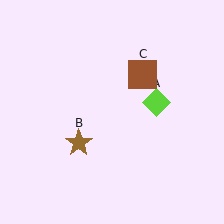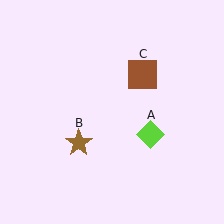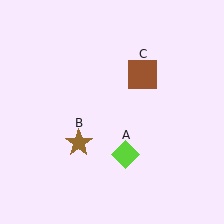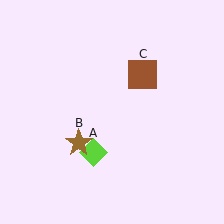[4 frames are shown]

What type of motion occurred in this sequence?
The lime diamond (object A) rotated clockwise around the center of the scene.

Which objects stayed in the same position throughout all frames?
Brown star (object B) and brown square (object C) remained stationary.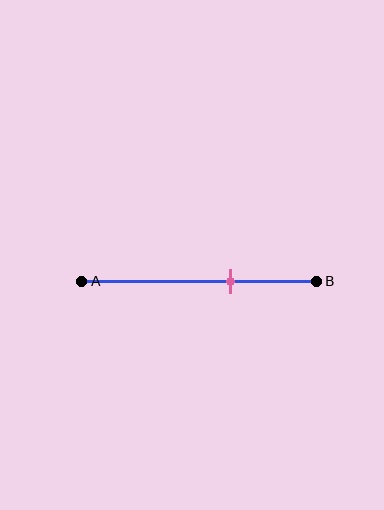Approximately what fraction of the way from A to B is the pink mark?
The pink mark is approximately 65% of the way from A to B.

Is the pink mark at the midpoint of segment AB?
No, the mark is at about 65% from A, not at the 50% midpoint.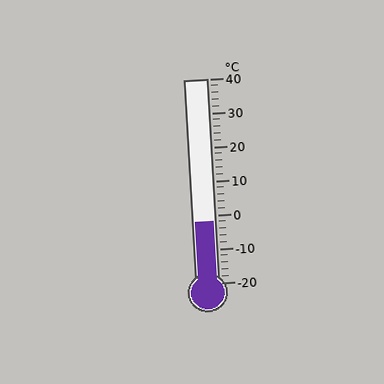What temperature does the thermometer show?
The thermometer shows approximately -2°C.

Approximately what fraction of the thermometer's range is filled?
The thermometer is filled to approximately 30% of its range.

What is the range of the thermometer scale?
The thermometer scale ranges from -20°C to 40°C.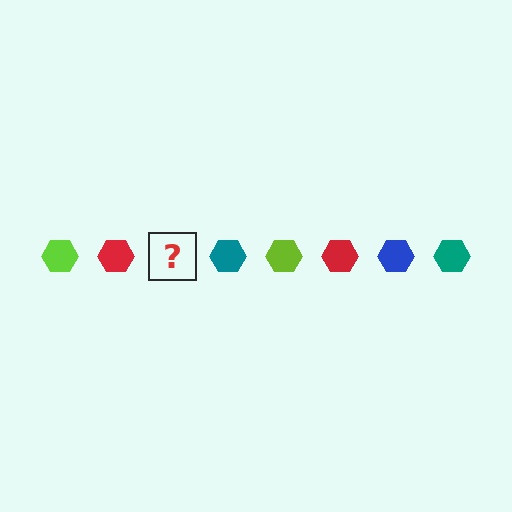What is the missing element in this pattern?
The missing element is a blue hexagon.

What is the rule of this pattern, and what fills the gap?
The rule is that the pattern cycles through lime, red, blue, teal hexagons. The gap should be filled with a blue hexagon.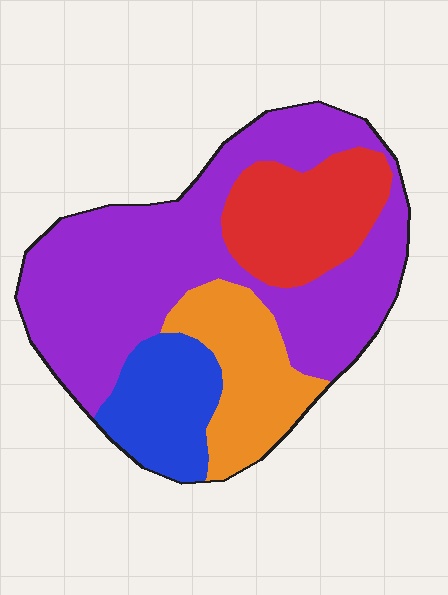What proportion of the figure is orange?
Orange covers roughly 15% of the figure.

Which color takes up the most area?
Purple, at roughly 50%.